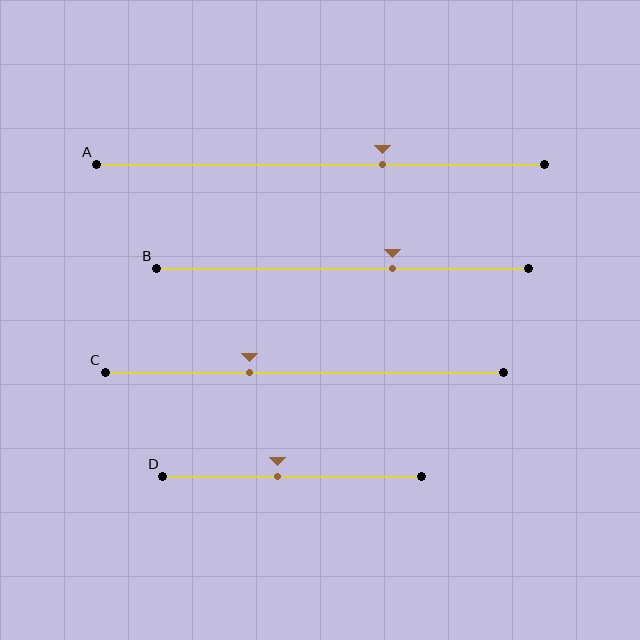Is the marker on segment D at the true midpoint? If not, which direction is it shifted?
No, the marker on segment D is shifted to the left by about 6% of the segment length.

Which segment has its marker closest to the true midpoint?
Segment D has its marker closest to the true midpoint.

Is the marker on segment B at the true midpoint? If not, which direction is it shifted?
No, the marker on segment B is shifted to the right by about 13% of the segment length.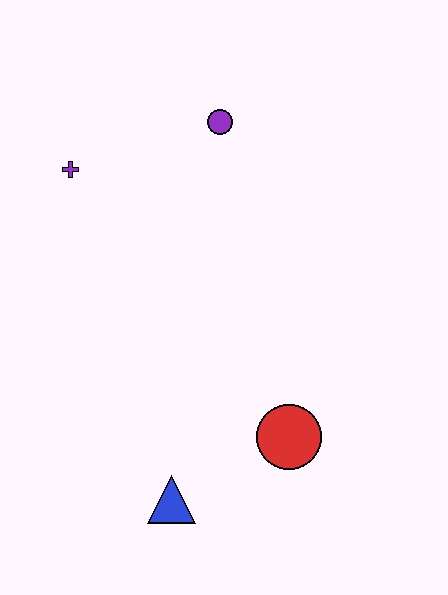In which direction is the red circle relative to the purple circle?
The red circle is below the purple circle.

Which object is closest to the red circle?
The blue triangle is closest to the red circle.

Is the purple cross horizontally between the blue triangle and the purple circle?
No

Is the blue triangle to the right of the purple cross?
Yes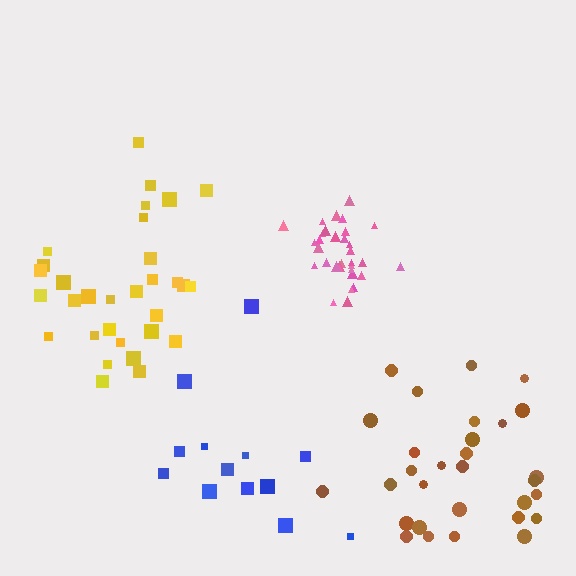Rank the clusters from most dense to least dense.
pink, yellow, blue, brown.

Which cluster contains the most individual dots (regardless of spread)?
Pink (33).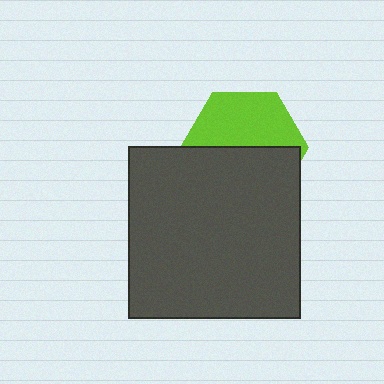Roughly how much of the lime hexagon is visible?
About half of it is visible (roughly 48%).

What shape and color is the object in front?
The object in front is a dark gray square.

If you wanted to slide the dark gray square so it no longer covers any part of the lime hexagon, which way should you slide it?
Slide it down — that is the most direct way to separate the two shapes.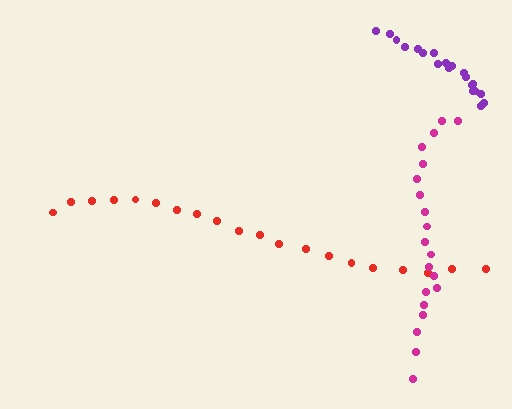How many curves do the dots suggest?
There are 3 distinct paths.